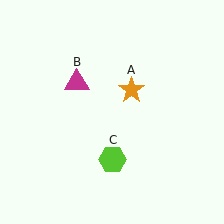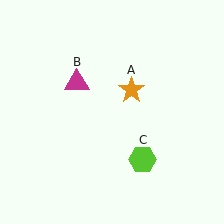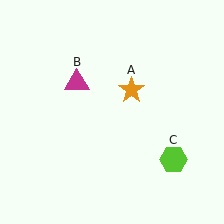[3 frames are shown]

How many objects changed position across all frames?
1 object changed position: lime hexagon (object C).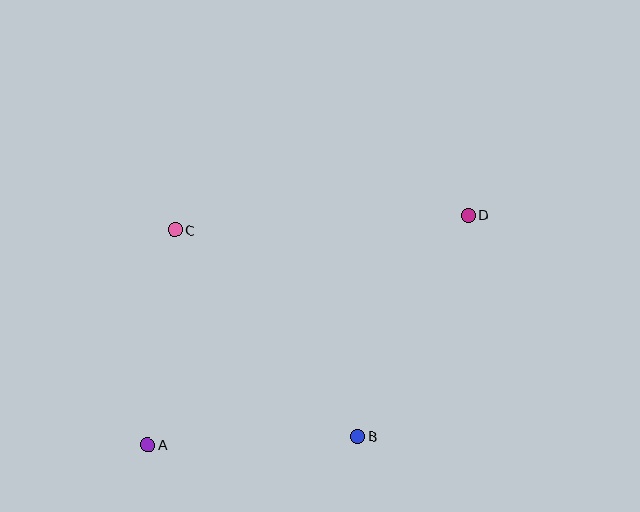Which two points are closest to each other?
Points A and B are closest to each other.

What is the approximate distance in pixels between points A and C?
The distance between A and C is approximately 216 pixels.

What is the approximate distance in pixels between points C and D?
The distance between C and D is approximately 294 pixels.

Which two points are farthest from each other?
Points A and D are farthest from each other.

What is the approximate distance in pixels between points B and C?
The distance between B and C is approximately 276 pixels.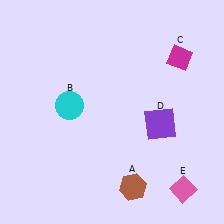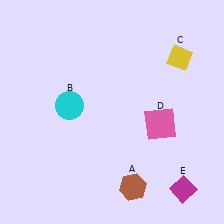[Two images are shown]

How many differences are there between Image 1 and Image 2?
There are 3 differences between the two images.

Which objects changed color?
C changed from magenta to yellow. D changed from purple to pink. E changed from pink to magenta.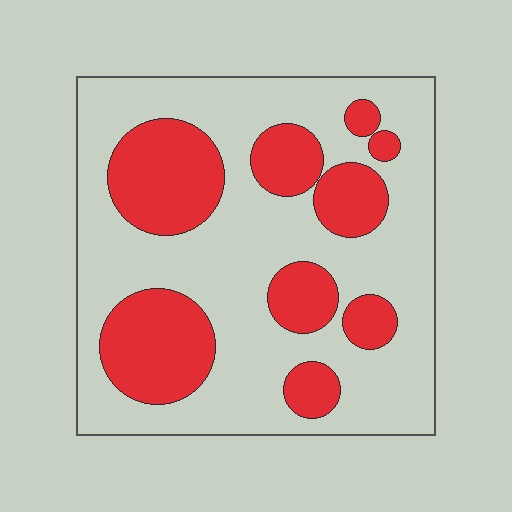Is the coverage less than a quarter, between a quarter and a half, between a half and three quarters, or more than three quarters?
Between a quarter and a half.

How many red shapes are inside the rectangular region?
9.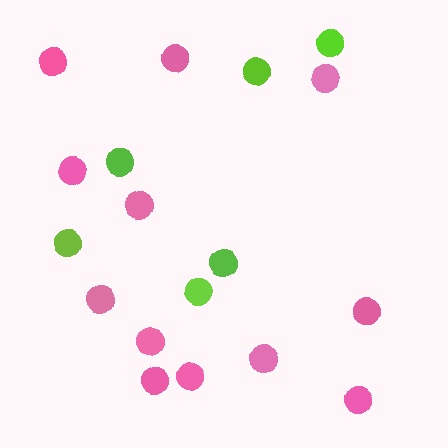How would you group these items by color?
There are 2 groups: one group of lime circles (6) and one group of pink circles (12).